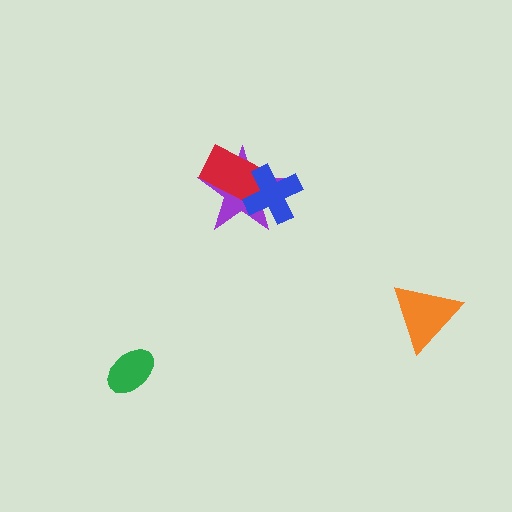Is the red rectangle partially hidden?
Yes, it is partially covered by another shape.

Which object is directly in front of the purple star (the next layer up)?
The red rectangle is directly in front of the purple star.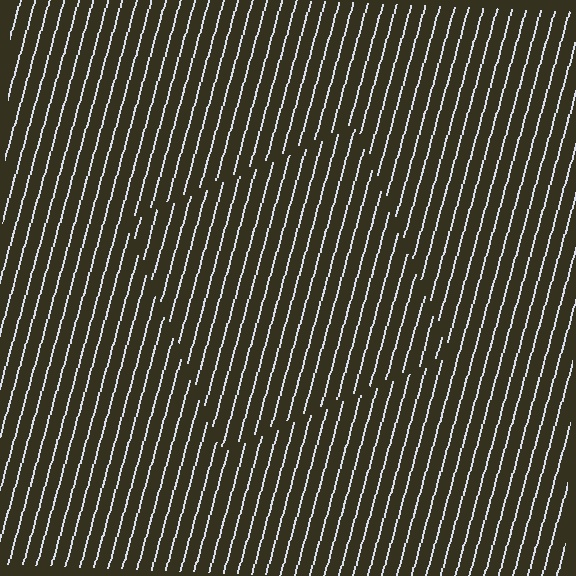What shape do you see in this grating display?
An illusory square. The interior of the shape contains the same grating, shifted by half a period — the contour is defined by the phase discontinuity where line-ends from the inner and outer gratings abut.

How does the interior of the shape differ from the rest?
The interior of the shape contains the same grating, shifted by half a period — the contour is defined by the phase discontinuity where line-ends from the inner and outer gratings abut.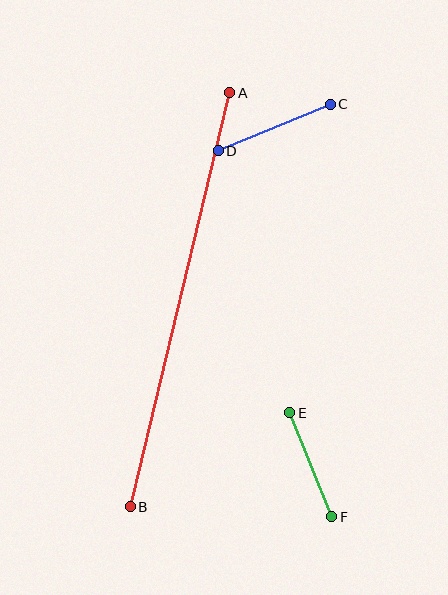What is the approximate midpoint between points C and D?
The midpoint is at approximately (274, 128) pixels.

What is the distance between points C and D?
The distance is approximately 121 pixels.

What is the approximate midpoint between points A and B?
The midpoint is at approximately (180, 300) pixels.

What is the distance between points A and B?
The distance is approximately 426 pixels.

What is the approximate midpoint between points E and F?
The midpoint is at approximately (311, 465) pixels.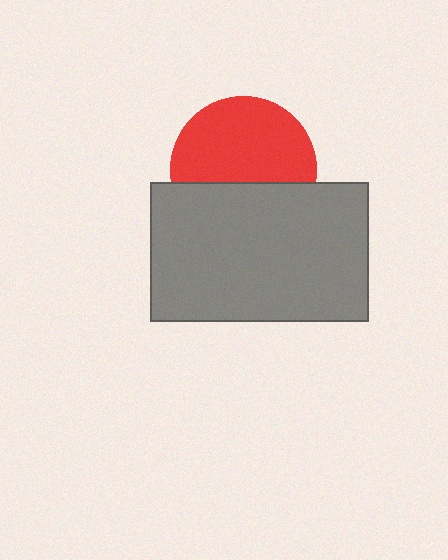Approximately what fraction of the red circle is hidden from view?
Roughly 40% of the red circle is hidden behind the gray rectangle.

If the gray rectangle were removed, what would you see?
You would see the complete red circle.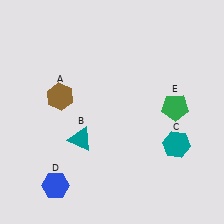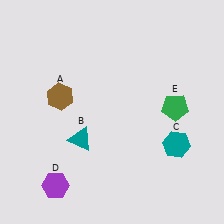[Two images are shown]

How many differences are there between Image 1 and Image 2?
There is 1 difference between the two images.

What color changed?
The hexagon (D) changed from blue in Image 1 to purple in Image 2.